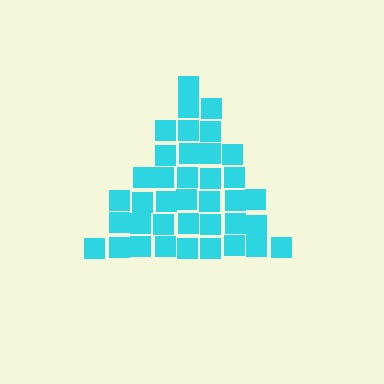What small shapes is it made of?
It is made of small squares.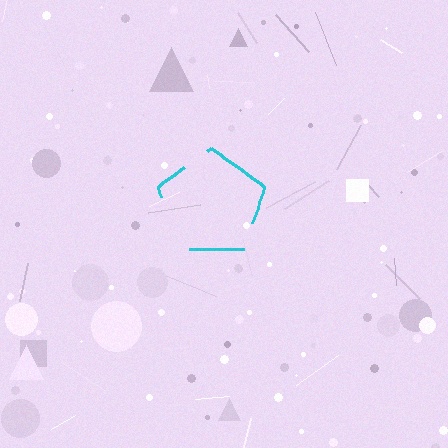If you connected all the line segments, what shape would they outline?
They would outline a pentagon.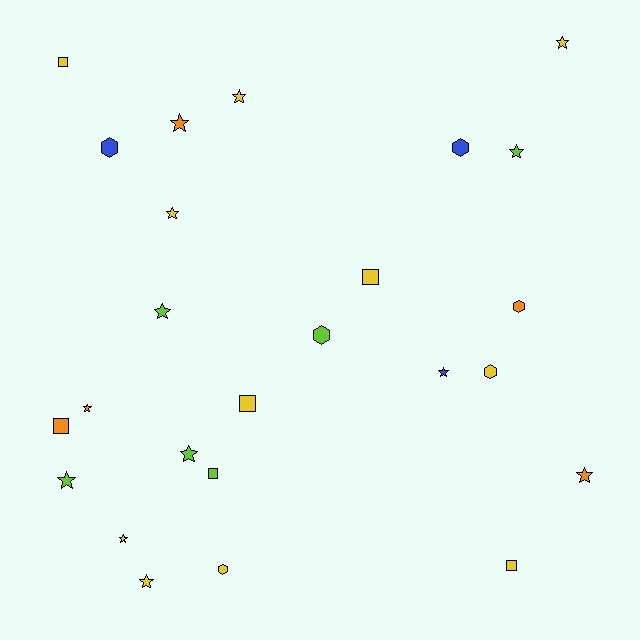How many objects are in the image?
There are 25 objects.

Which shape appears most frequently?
Star, with 13 objects.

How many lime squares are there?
There is 1 lime square.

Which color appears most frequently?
Yellow, with 11 objects.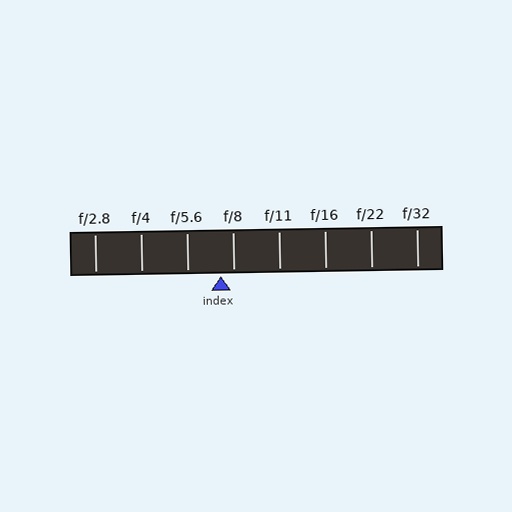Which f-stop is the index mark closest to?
The index mark is closest to f/8.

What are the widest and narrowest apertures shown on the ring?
The widest aperture shown is f/2.8 and the narrowest is f/32.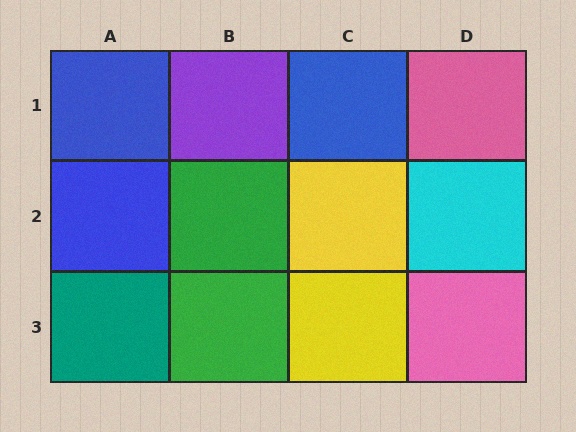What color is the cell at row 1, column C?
Blue.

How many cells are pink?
2 cells are pink.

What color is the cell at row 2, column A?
Blue.